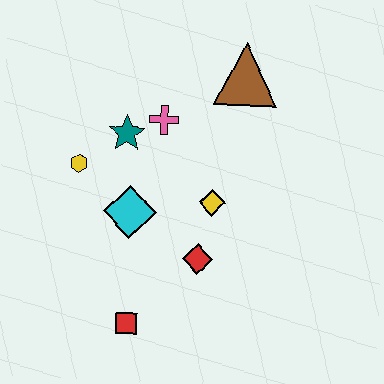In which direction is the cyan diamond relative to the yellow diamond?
The cyan diamond is to the left of the yellow diamond.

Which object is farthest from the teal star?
The red square is farthest from the teal star.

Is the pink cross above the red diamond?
Yes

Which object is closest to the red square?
The red diamond is closest to the red square.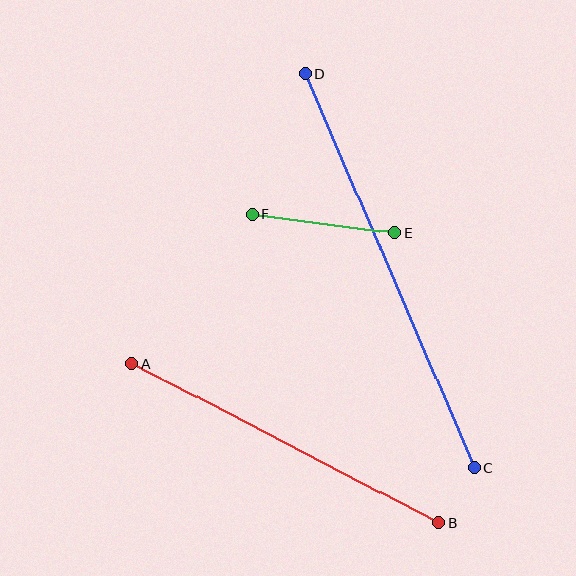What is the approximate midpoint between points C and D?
The midpoint is at approximately (389, 271) pixels.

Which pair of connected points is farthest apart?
Points C and D are farthest apart.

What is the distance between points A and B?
The distance is approximately 346 pixels.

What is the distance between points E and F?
The distance is approximately 144 pixels.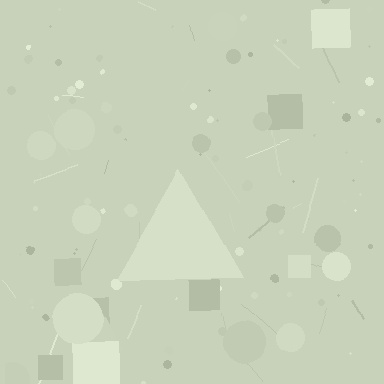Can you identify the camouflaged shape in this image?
The camouflaged shape is a triangle.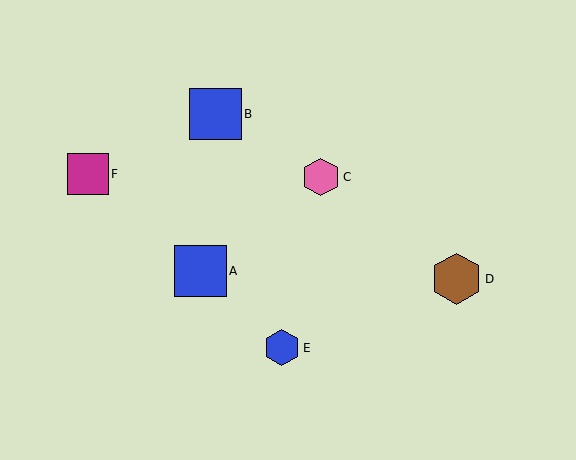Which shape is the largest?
The blue square (labeled A) is the largest.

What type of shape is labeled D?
Shape D is a brown hexagon.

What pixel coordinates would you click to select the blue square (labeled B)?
Click at (215, 114) to select the blue square B.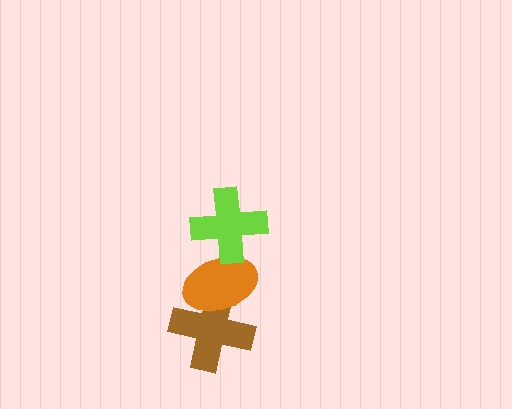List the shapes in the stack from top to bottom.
From top to bottom: the lime cross, the orange ellipse, the brown cross.